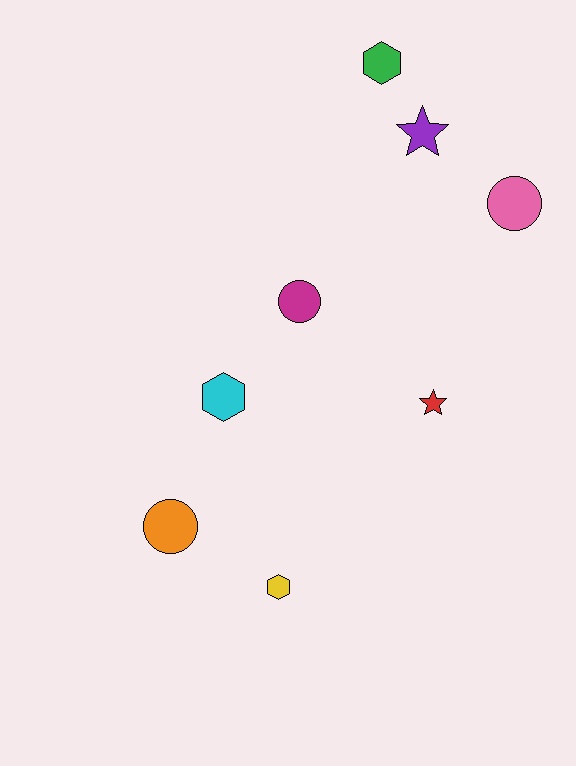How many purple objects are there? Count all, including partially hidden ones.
There is 1 purple object.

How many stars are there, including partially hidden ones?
There are 2 stars.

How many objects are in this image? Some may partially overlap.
There are 8 objects.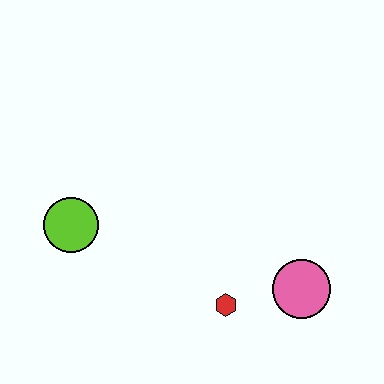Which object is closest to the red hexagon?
The pink circle is closest to the red hexagon.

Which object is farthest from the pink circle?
The lime circle is farthest from the pink circle.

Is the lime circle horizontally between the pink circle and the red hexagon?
No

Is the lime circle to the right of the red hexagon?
No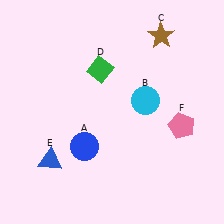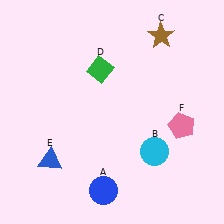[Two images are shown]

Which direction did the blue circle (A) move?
The blue circle (A) moved down.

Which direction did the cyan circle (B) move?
The cyan circle (B) moved down.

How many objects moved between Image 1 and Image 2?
2 objects moved between the two images.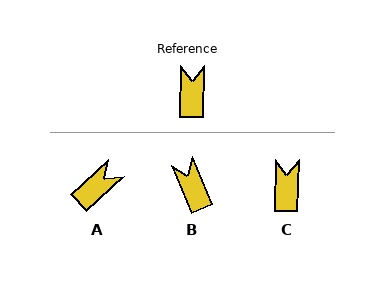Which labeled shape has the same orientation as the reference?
C.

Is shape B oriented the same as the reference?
No, it is off by about 24 degrees.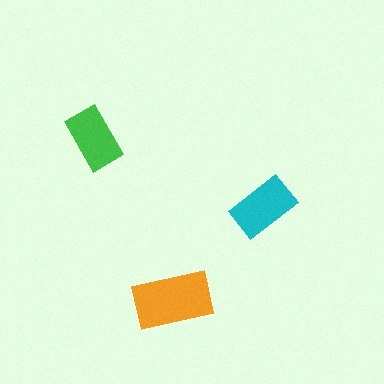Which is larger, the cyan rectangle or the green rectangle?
The cyan one.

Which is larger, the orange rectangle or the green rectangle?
The orange one.